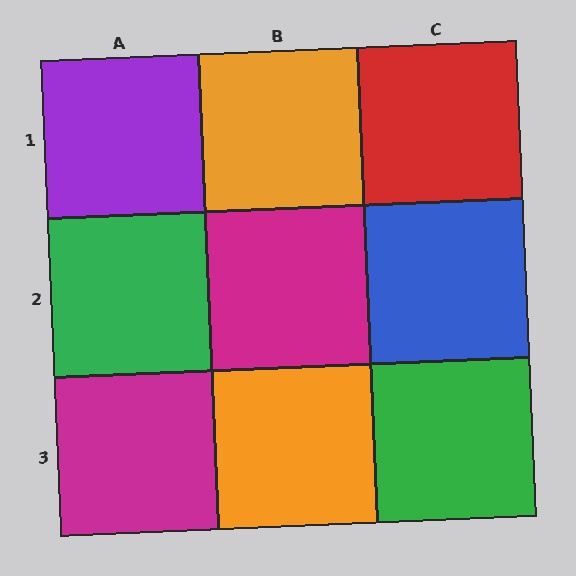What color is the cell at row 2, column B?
Magenta.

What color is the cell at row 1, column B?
Orange.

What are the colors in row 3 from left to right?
Magenta, orange, green.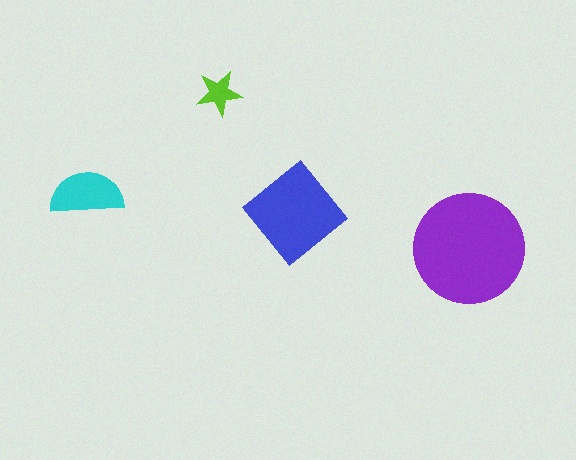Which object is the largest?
The purple circle.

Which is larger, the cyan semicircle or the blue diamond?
The blue diamond.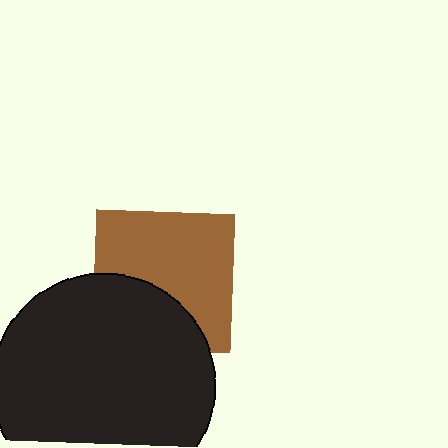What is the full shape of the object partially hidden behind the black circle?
The partially hidden object is a brown square.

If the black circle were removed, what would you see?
You would see the complete brown square.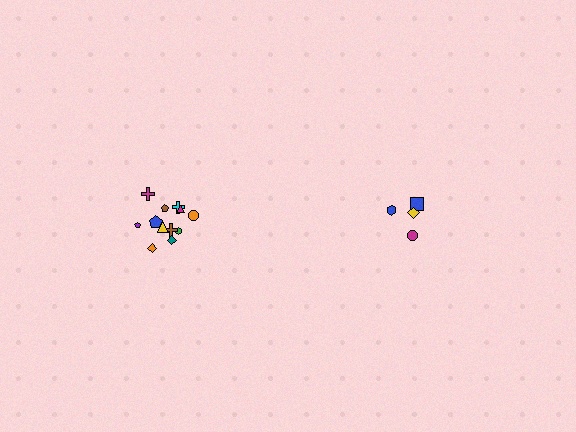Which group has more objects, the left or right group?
The left group.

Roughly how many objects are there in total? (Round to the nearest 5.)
Roughly 15 objects in total.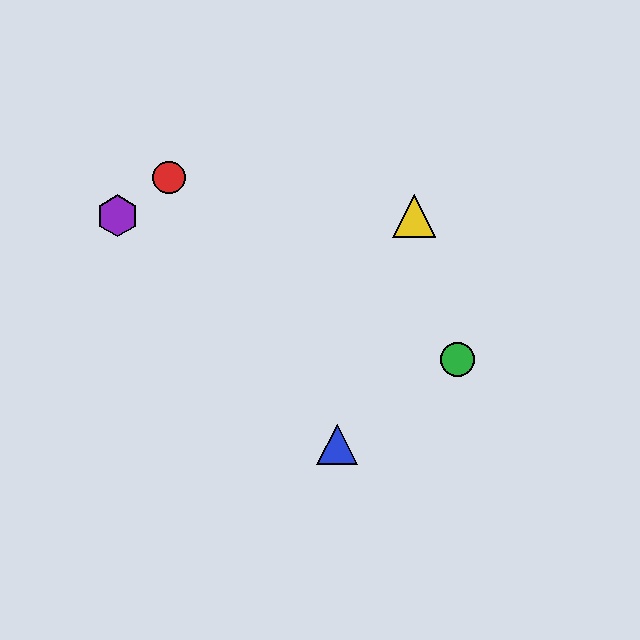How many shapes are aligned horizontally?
2 shapes (the yellow triangle, the purple hexagon) are aligned horizontally.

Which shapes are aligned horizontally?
The yellow triangle, the purple hexagon are aligned horizontally.